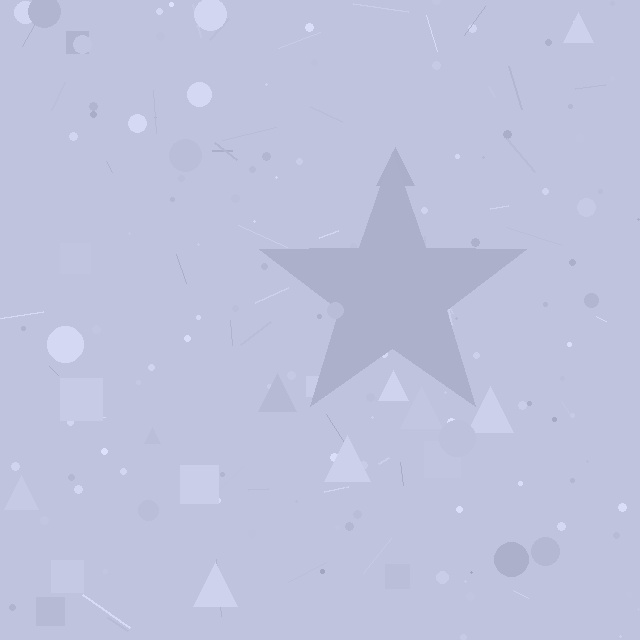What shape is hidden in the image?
A star is hidden in the image.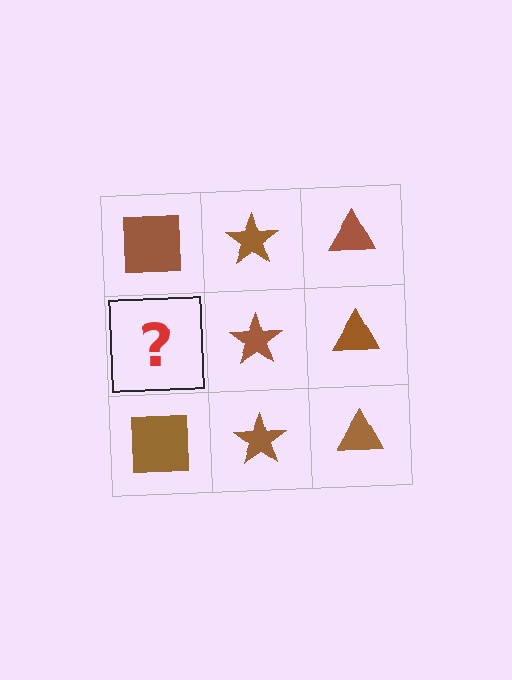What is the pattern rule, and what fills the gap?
The rule is that each column has a consistent shape. The gap should be filled with a brown square.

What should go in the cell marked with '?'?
The missing cell should contain a brown square.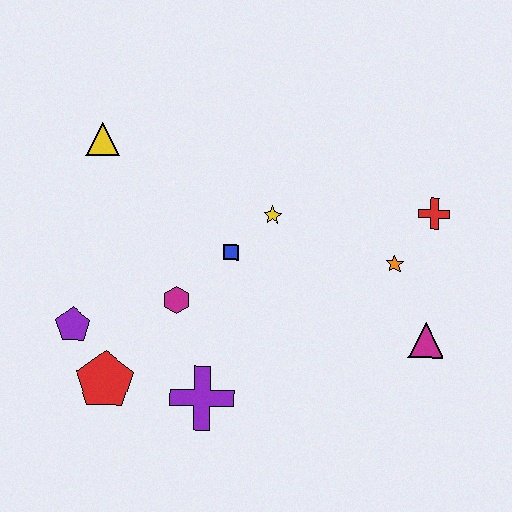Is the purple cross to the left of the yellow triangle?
No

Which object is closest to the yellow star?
The blue square is closest to the yellow star.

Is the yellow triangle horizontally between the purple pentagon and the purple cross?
Yes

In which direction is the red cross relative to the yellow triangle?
The red cross is to the right of the yellow triangle.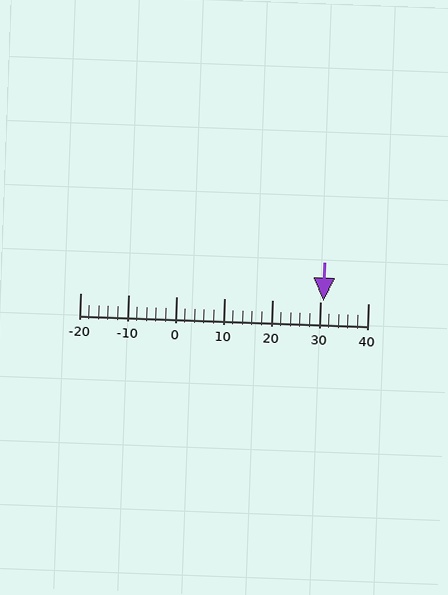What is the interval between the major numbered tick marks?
The major tick marks are spaced 10 units apart.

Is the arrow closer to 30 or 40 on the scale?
The arrow is closer to 30.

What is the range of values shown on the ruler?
The ruler shows values from -20 to 40.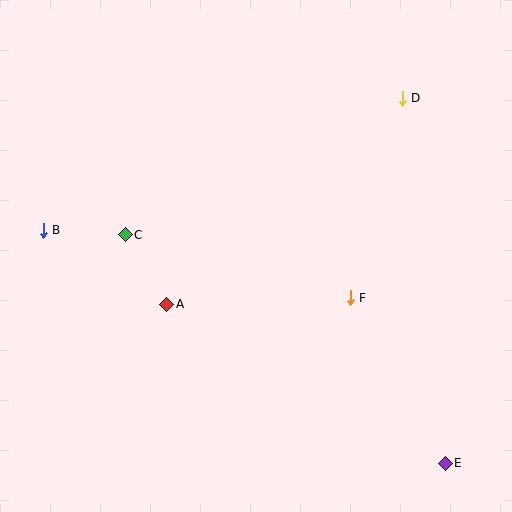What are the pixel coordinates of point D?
Point D is at (402, 98).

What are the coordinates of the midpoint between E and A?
The midpoint between E and A is at (306, 384).